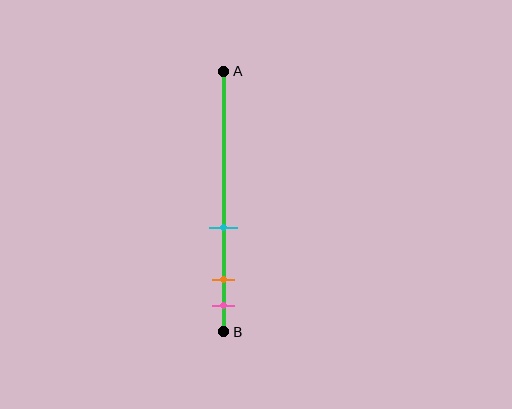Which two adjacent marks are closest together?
The orange and pink marks are the closest adjacent pair.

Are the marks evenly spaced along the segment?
No, the marks are not evenly spaced.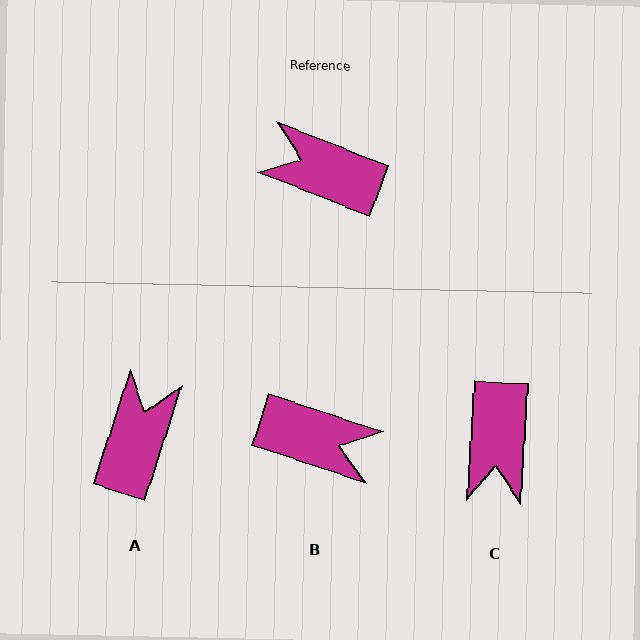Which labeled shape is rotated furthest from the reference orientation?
B, about 177 degrees away.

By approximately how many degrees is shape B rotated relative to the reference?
Approximately 177 degrees clockwise.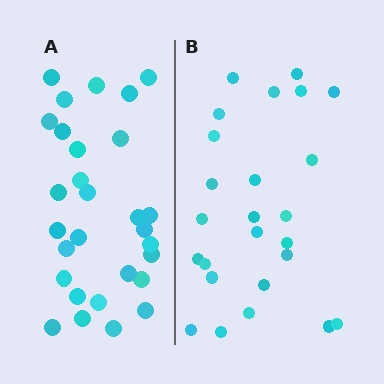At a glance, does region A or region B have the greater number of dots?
Region A (the left region) has more dots.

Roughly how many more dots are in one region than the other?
Region A has about 4 more dots than region B.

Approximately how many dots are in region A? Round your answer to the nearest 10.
About 30 dots. (The exact count is 29, which rounds to 30.)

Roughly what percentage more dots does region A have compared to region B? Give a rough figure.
About 15% more.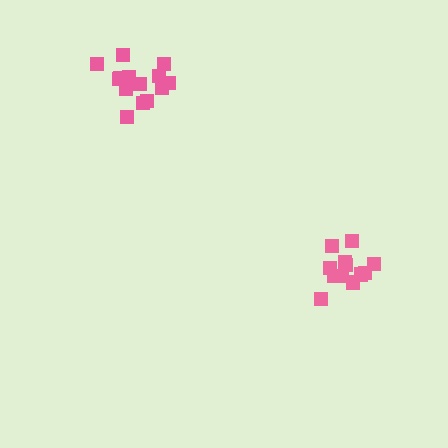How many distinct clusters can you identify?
There are 2 distinct clusters.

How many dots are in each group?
Group 1: 12 dots, Group 2: 14 dots (26 total).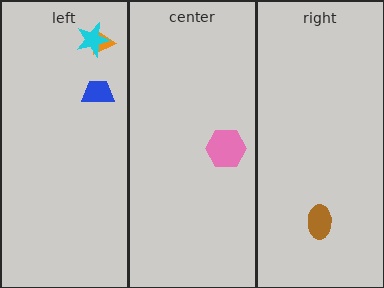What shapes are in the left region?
The orange triangle, the cyan star, the blue trapezoid.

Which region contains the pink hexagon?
The center region.